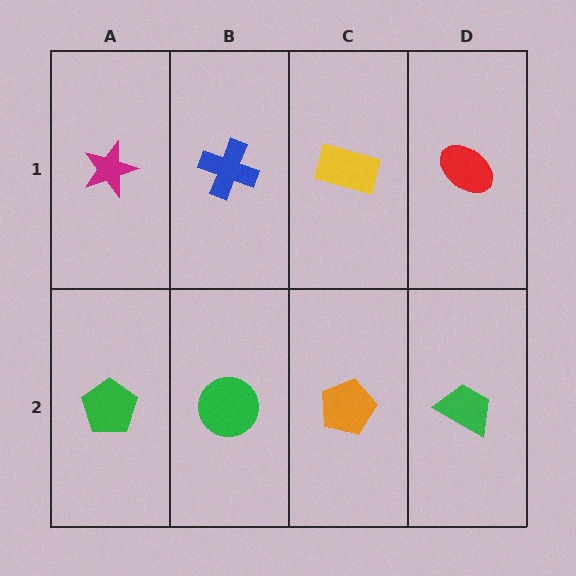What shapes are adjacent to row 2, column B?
A blue cross (row 1, column B), a green pentagon (row 2, column A), an orange pentagon (row 2, column C).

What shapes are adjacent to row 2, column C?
A yellow rectangle (row 1, column C), a green circle (row 2, column B), a green trapezoid (row 2, column D).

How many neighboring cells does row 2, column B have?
3.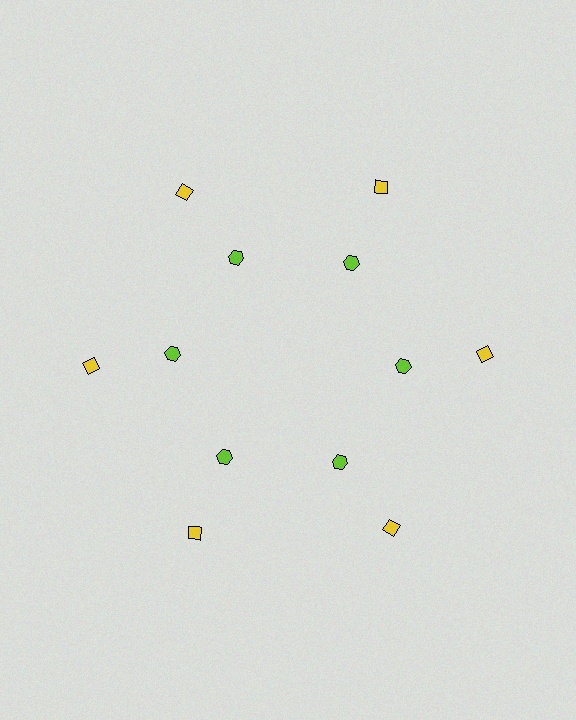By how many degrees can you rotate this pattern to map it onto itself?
The pattern maps onto itself every 60 degrees of rotation.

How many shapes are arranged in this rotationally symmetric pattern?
There are 12 shapes, arranged in 6 groups of 2.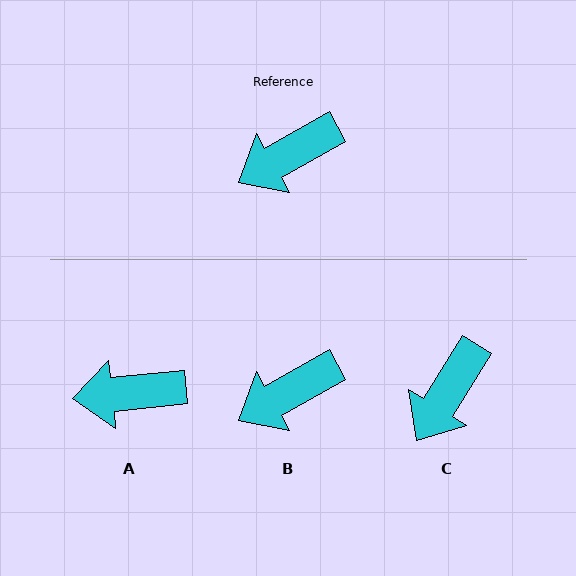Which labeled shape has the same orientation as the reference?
B.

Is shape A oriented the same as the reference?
No, it is off by about 24 degrees.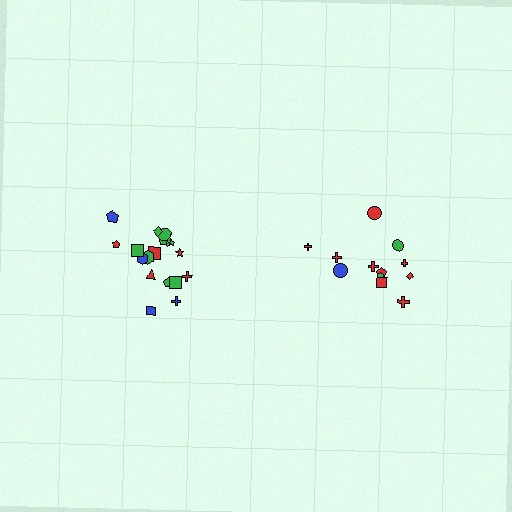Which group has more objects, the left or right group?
The left group.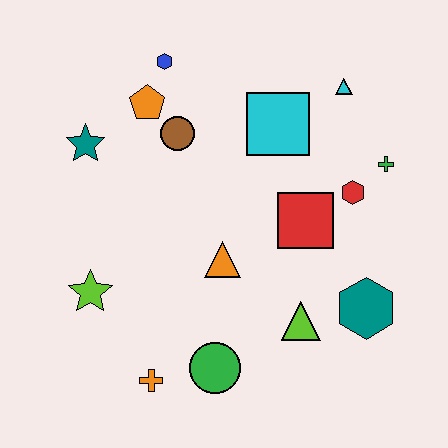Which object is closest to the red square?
The red hexagon is closest to the red square.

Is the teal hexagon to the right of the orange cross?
Yes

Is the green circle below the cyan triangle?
Yes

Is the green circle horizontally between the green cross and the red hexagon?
No